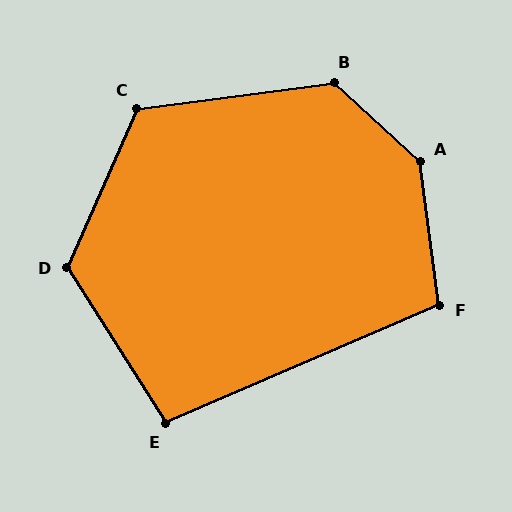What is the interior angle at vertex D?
Approximately 124 degrees (obtuse).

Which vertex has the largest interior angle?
A, at approximately 140 degrees.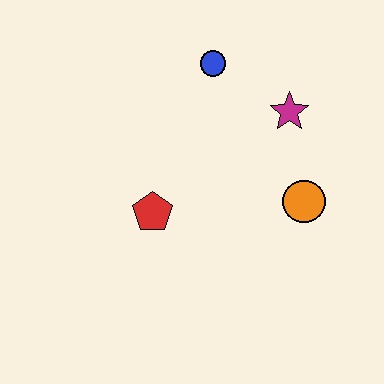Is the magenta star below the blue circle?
Yes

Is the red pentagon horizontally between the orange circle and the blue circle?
No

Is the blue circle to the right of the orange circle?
No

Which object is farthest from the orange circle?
The blue circle is farthest from the orange circle.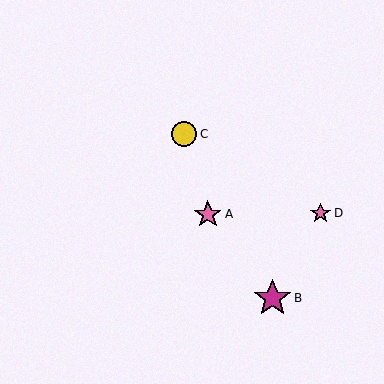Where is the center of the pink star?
The center of the pink star is at (321, 213).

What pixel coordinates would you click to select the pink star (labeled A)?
Click at (208, 214) to select the pink star A.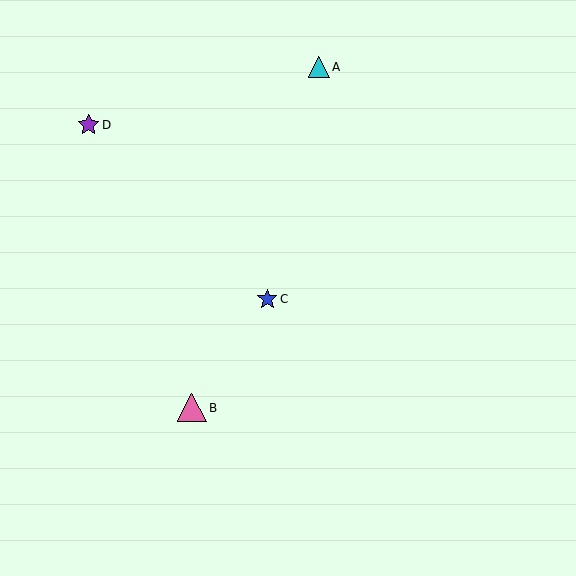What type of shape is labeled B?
Shape B is a pink triangle.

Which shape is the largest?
The pink triangle (labeled B) is the largest.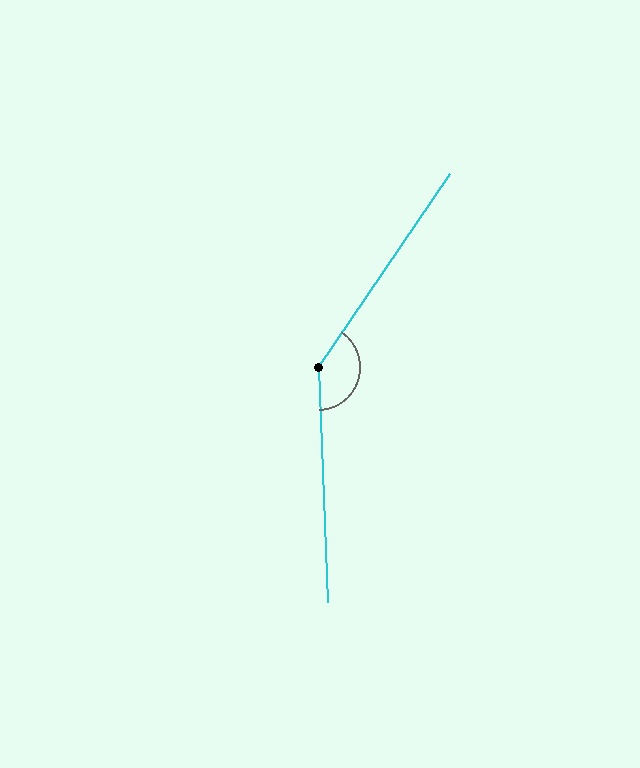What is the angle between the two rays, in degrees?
Approximately 144 degrees.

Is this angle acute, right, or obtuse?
It is obtuse.